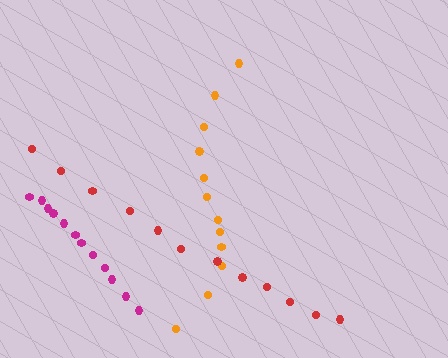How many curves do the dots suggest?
There are 3 distinct paths.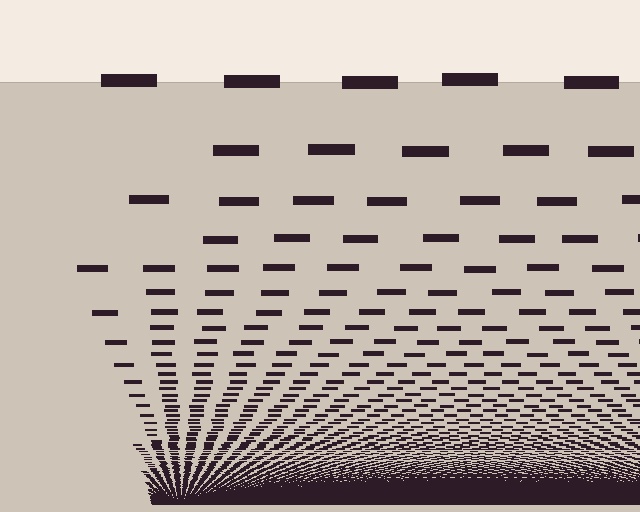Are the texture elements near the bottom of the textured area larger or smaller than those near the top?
Smaller. The gradient is inverted — elements near the bottom are smaller and denser.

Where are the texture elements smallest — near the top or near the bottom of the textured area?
Near the bottom.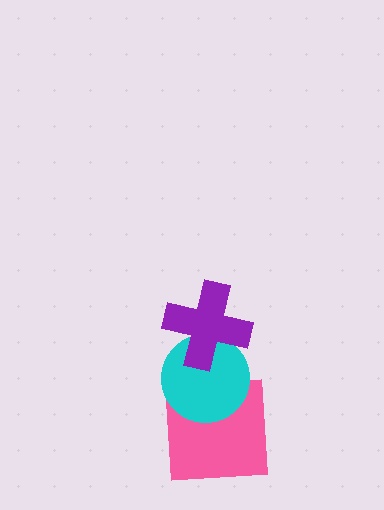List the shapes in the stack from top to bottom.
From top to bottom: the purple cross, the cyan circle, the pink square.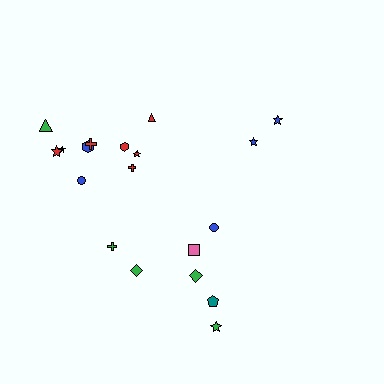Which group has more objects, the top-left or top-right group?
The top-left group.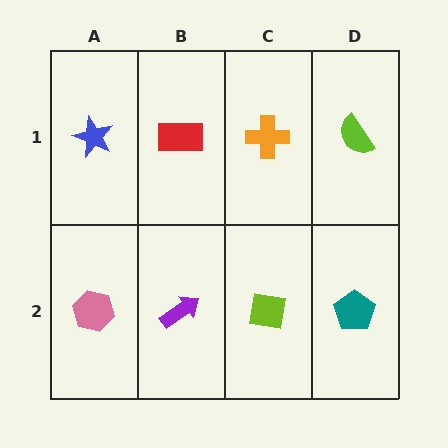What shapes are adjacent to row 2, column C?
An orange cross (row 1, column C), a purple arrow (row 2, column B), a teal pentagon (row 2, column D).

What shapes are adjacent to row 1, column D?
A teal pentagon (row 2, column D), an orange cross (row 1, column C).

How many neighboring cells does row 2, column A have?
2.